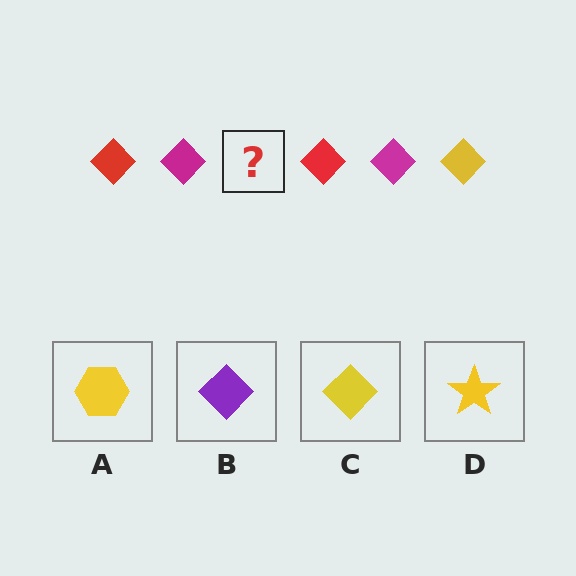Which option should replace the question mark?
Option C.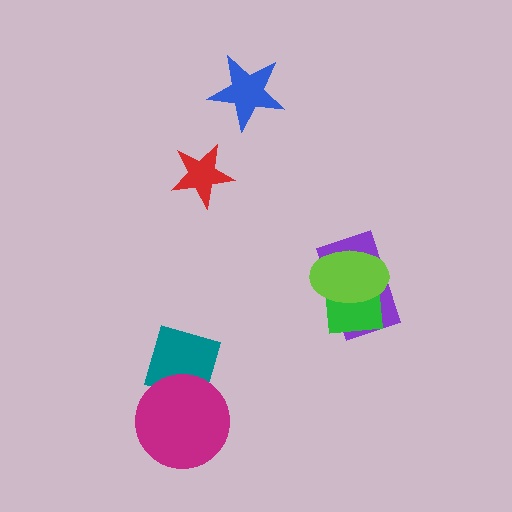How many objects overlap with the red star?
0 objects overlap with the red star.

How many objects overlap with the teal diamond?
1 object overlaps with the teal diamond.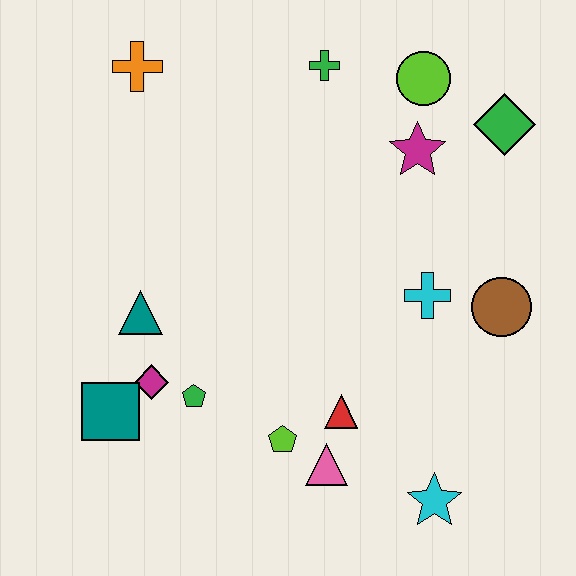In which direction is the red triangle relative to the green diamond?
The red triangle is below the green diamond.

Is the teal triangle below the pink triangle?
No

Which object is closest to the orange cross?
The green cross is closest to the orange cross.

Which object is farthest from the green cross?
The cyan star is farthest from the green cross.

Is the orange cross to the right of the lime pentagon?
No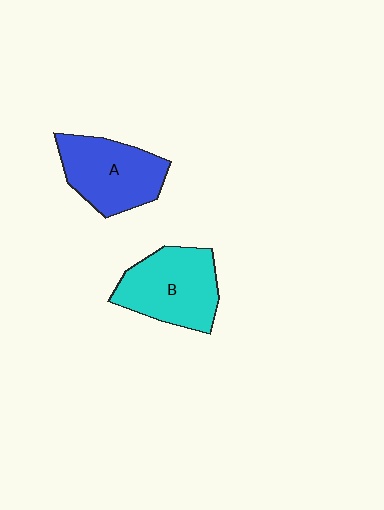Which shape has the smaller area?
Shape A (blue).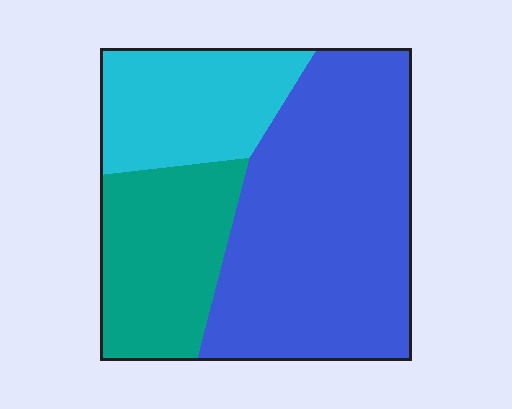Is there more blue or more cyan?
Blue.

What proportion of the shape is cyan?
Cyan takes up about one fifth (1/5) of the shape.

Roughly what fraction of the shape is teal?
Teal takes up about one quarter (1/4) of the shape.